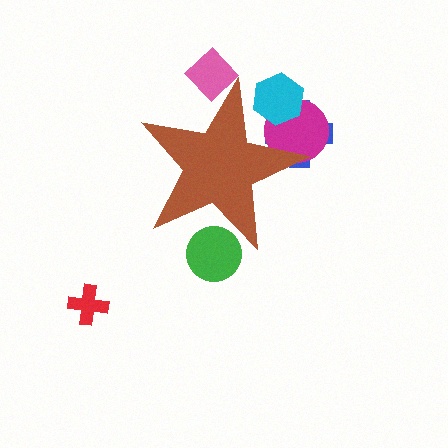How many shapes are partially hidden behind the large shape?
5 shapes are partially hidden.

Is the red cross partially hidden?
No, the red cross is fully visible.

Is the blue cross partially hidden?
Yes, the blue cross is partially hidden behind the brown star.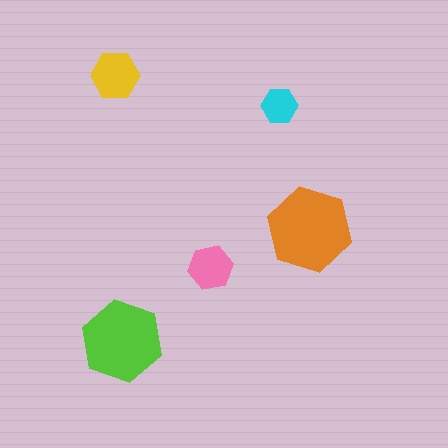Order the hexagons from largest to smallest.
the orange one, the lime one, the yellow one, the pink one, the cyan one.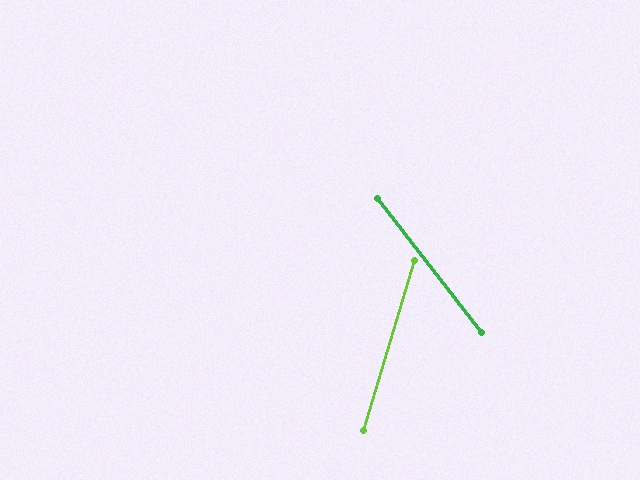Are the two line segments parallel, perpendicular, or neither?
Neither parallel nor perpendicular — they differ by about 55°.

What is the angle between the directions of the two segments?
Approximately 55 degrees.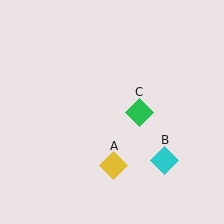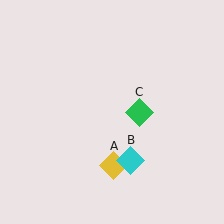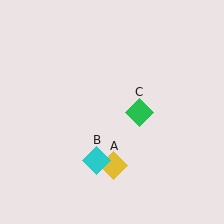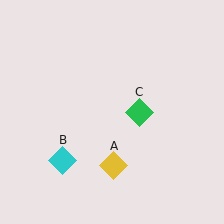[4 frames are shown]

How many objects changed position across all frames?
1 object changed position: cyan diamond (object B).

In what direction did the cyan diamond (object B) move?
The cyan diamond (object B) moved left.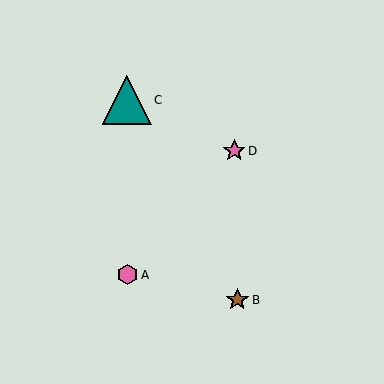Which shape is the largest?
The teal triangle (labeled C) is the largest.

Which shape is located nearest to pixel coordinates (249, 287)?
The brown star (labeled B) at (237, 300) is nearest to that location.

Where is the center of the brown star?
The center of the brown star is at (237, 300).